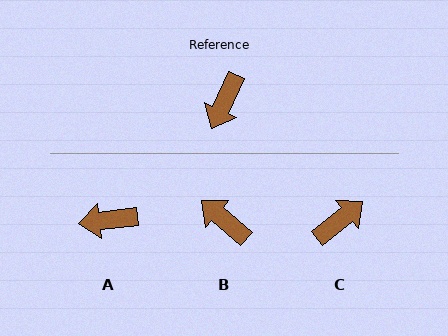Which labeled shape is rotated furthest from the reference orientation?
C, about 154 degrees away.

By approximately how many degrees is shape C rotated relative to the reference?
Approximately 154 degrees counter-clockwise.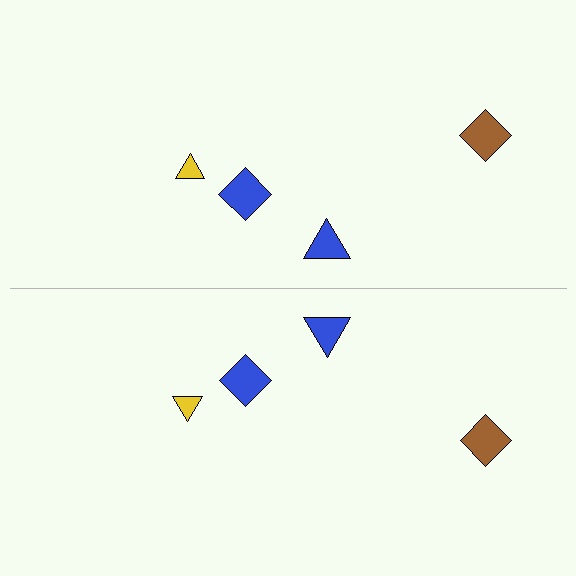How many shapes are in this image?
There are 8 shapes in this image.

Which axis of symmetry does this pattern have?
The pattern has a horizontal axis of symmetry running through the center of the image.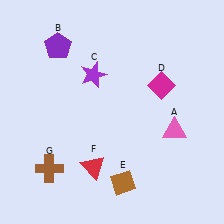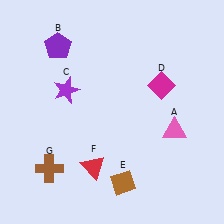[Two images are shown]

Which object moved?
The purple star (C) moved left.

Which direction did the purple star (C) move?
The purple star (C) moved left.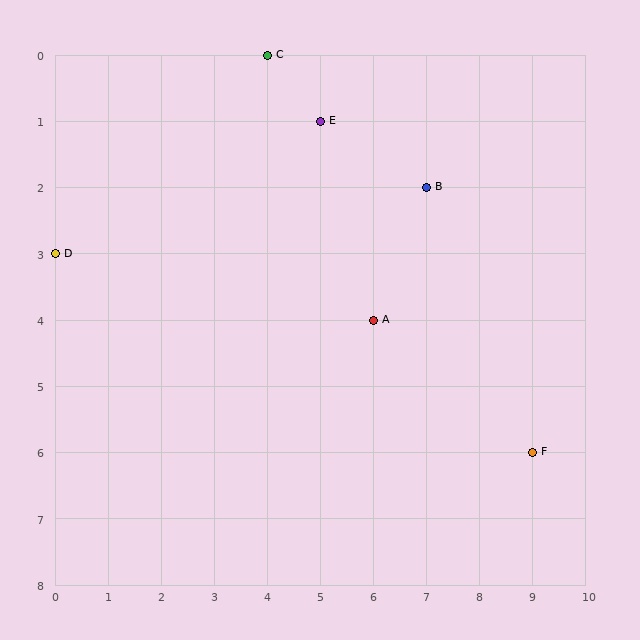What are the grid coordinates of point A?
Point A is at grid coordinates (6, 4).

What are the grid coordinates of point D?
Point D is at grid coordinates (0, 3).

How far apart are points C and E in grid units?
Points C and E are 1 column and 1 row apart (about 1.4 grid units diagonally).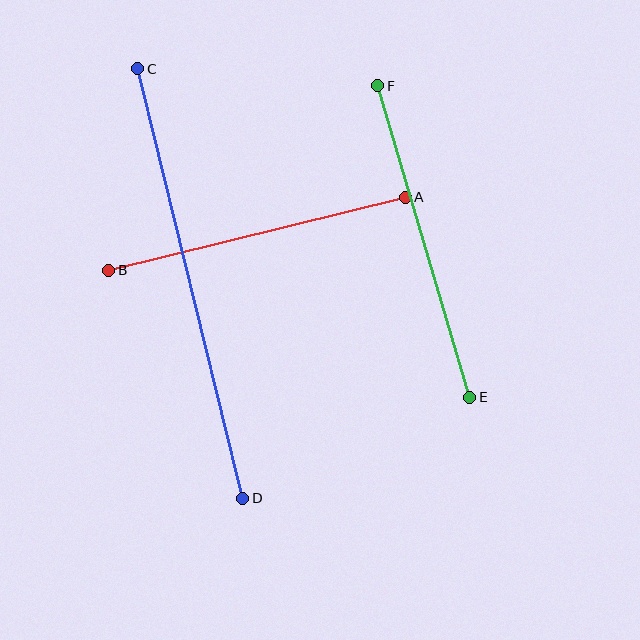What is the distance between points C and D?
The distance is approximately 442 pixels.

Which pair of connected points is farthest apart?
Points C and D are farthest apart.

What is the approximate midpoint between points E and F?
The midpoint is at approximately (424, 242) pixels.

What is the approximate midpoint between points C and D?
The midpoint is at approximately (190, 283) pixels.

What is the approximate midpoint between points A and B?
The midpoint is at approximately (257, 234) pixels.